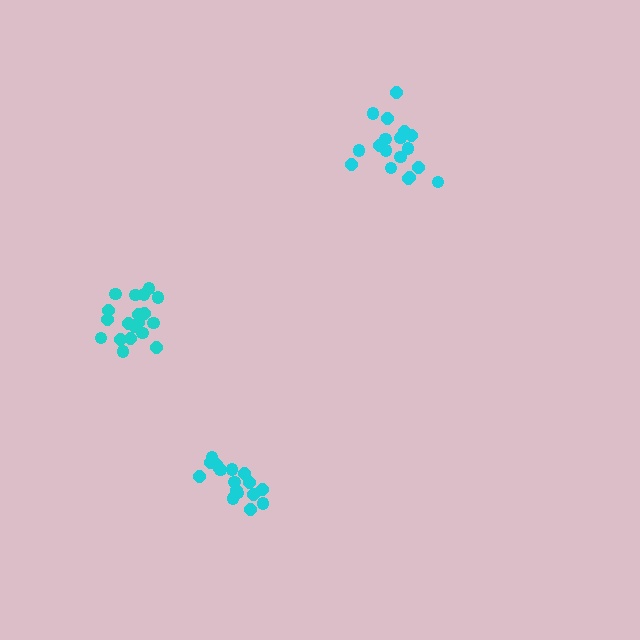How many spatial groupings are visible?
There are 3 spatial groupings.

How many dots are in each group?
Group 1: 17 dots, Group 2: 19 dots, Group 3: 19 dots (55 total).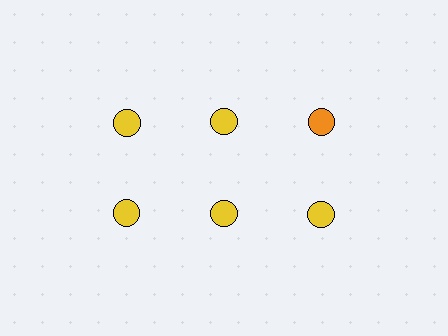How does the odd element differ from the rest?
It has a different color: orange instead of yellow.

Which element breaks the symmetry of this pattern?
The orange circle in the top row, center column breaks the symmetry. All other shapes are yellow circles.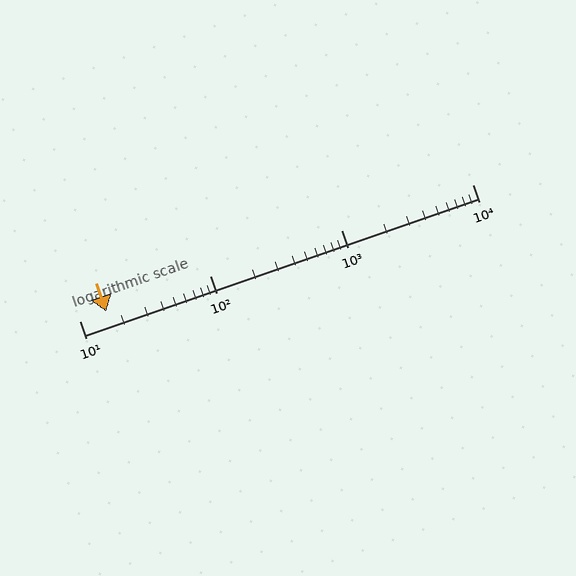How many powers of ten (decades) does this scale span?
The scale spans 3 decades, from 10 to 10000.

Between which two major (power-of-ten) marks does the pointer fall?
The pointer is between 10 and 100.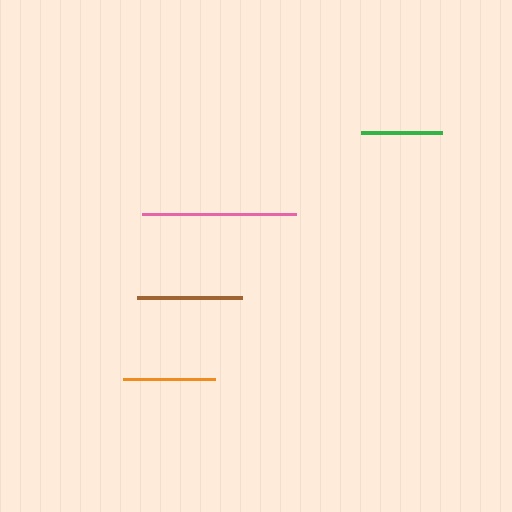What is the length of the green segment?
The green segment is approximately 81 pixels long.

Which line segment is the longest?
The pink line is the longest at approximately 154 pixels.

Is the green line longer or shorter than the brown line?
The brown line is longer than the green line.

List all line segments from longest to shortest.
From longest to shortest: pink, brown, orange, green.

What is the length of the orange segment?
The orange segment is approximately 92 pixels long.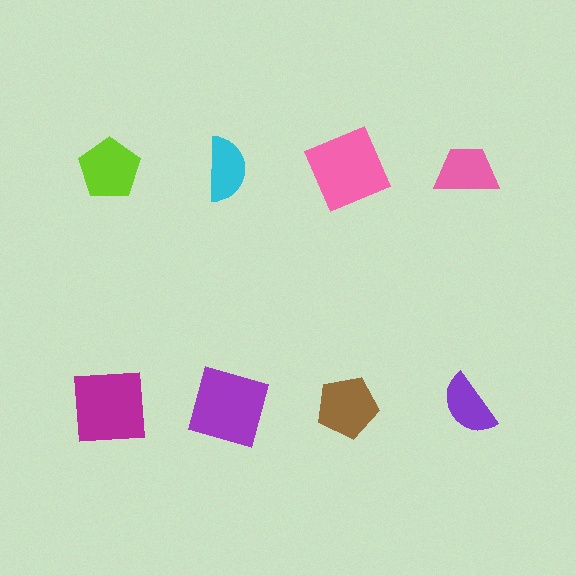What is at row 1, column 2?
A cyan semicircle.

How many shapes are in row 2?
4 shapes.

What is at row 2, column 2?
A purple square.